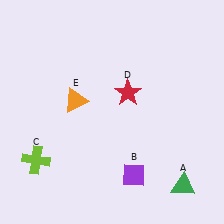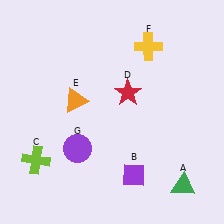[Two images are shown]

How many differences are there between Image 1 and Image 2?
There are 2 differences between the two images.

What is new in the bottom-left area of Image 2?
A purple circle (G) was added in the bottom-left area of Image 2.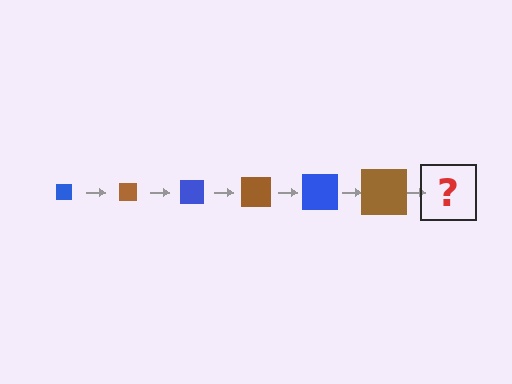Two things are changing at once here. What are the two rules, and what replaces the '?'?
The two rules are that the square grows larger each step and the color cycles through blue and brown. The '?' should be a blue square, larger than the previous one.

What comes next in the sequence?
The next element should be a blue square, larger than the previous one.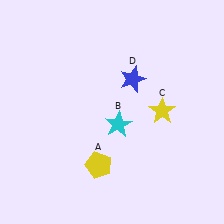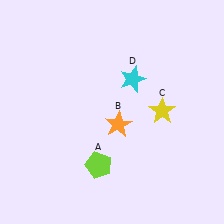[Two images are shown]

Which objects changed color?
A changed from yellow to lime. B changed from cyan to orange. D changed from blue to cyan.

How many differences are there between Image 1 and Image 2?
There are 3 differences between the two images.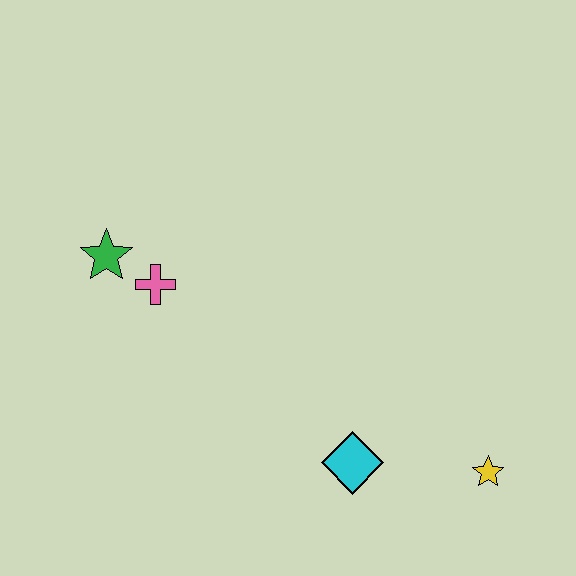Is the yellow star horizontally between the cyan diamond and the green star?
No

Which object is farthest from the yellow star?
The green star is farthest from the yellow star.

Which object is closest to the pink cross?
The green star is closest to the pink cross.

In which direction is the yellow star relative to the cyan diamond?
The yellow star is to the right of the cyan diamond.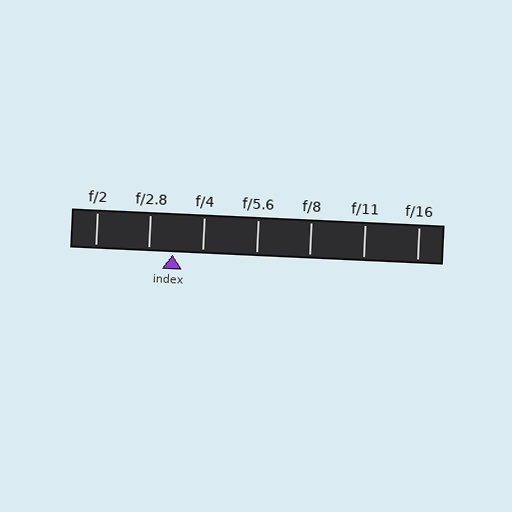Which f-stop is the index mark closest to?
The index mark is closest to f/2.8.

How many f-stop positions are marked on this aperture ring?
There are 7 f-stop positions marked.